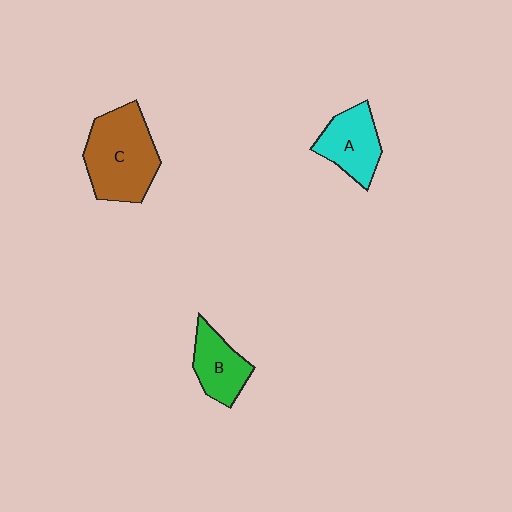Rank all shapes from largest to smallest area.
From largest to smallest: C (brown), A (cyan), B (green).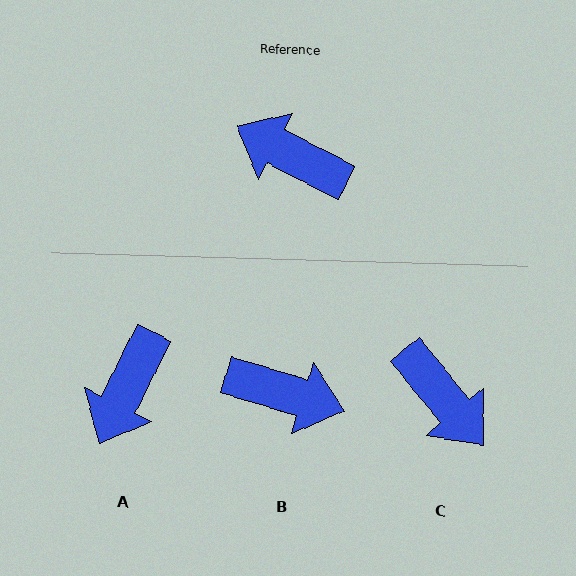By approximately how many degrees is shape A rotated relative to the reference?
Approximately 91 degrees counter-clockwise.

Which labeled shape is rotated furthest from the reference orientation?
B, about 170 degrees away.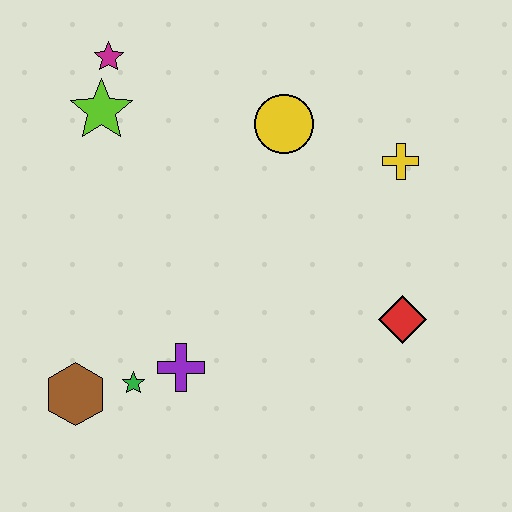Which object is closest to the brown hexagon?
The green star is closest to the brown hexagon.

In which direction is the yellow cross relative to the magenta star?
The yellow cross is to the right of the magenta star.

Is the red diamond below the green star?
No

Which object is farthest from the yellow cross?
The brown hexagon is farthest from the yellow cross.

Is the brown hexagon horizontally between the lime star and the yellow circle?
No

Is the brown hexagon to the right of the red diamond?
No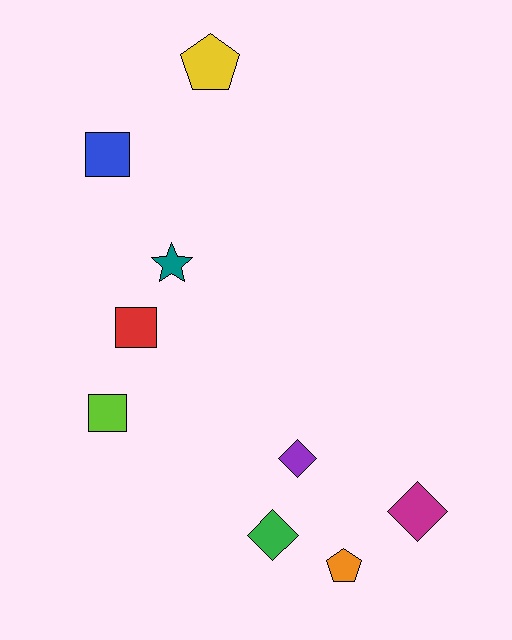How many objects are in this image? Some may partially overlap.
There are 9 objects.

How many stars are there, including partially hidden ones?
There is 1 star.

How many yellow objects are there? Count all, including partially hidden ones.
There is 1 yellow object.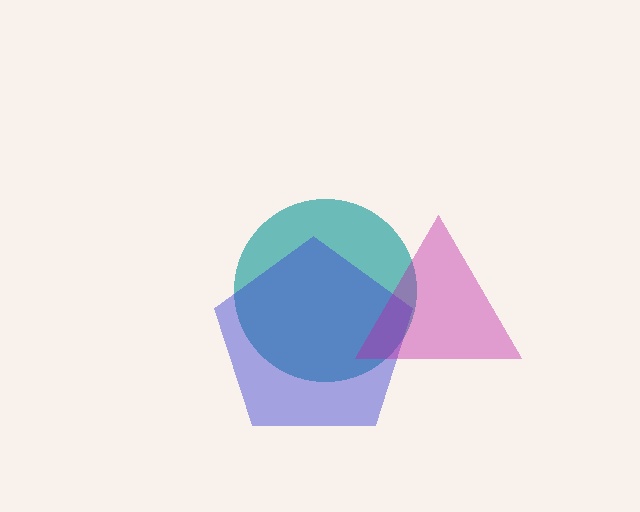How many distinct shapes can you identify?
There are 3 distinct shapes: a teal circle, a blue pentagon, a magenta triangle.